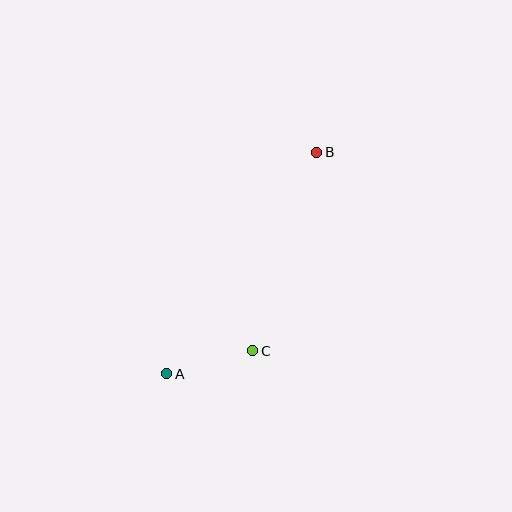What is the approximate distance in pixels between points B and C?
The distance between B and C is approximately 209 pixels.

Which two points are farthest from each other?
Points A and B are farthest from each other.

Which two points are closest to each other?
Points A and C are closest to each other.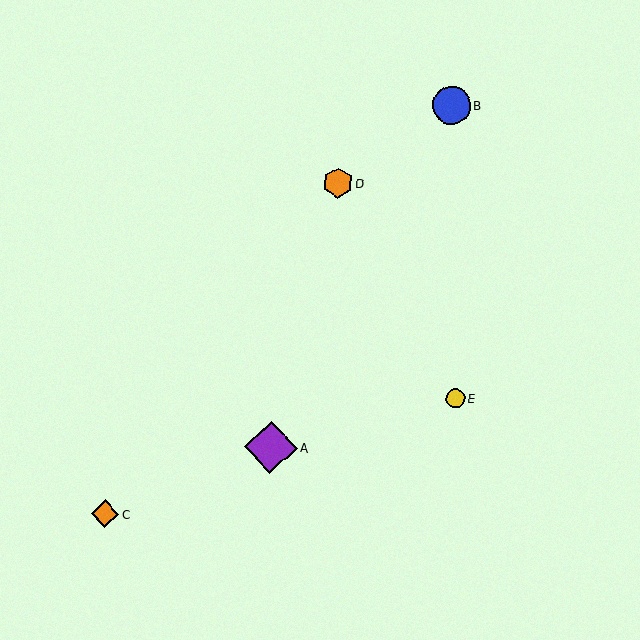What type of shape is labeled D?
Shape D is an orange hexagon.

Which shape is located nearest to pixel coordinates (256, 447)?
The purple diamond (labeled A) at (271, 447) is nearest to that location.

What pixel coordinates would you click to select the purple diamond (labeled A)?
Click at (271, 447) to select the purple diamond A.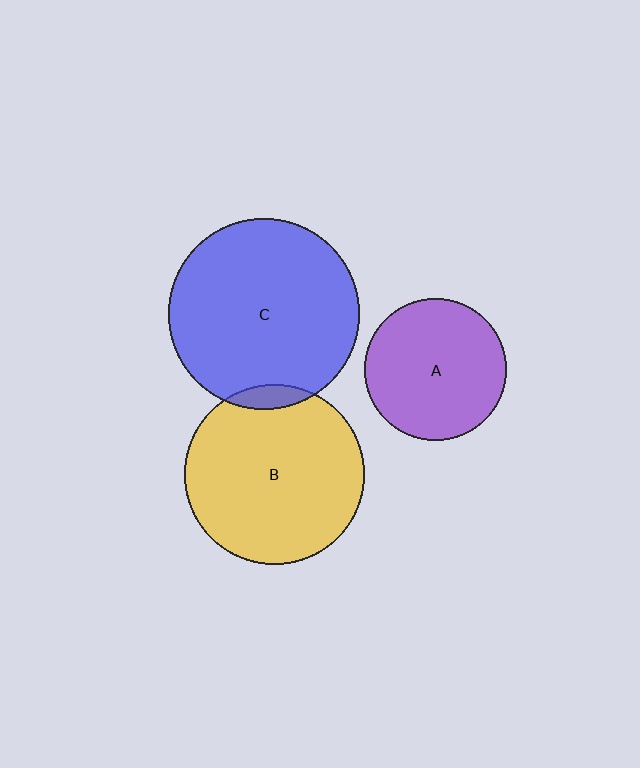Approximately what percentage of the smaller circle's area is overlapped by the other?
Approximately 5%.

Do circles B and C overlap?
Yes.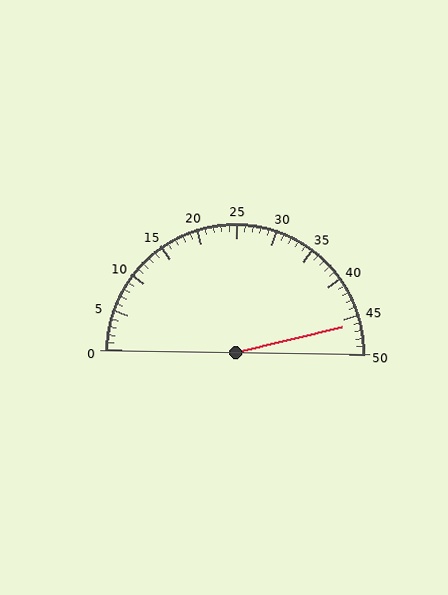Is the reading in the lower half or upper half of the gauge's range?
The reading is in the upper half of the range (0 to 50).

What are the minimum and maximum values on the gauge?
The gauge ranges from 0 to 50.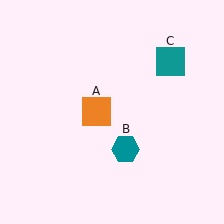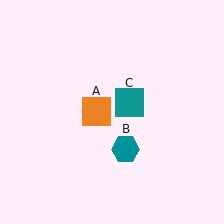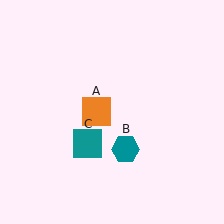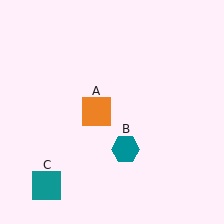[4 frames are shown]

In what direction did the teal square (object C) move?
The teal square (object C) moved down and to the left.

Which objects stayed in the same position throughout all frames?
Orange square (object A) and teal hexagon (object B) remained stationary.